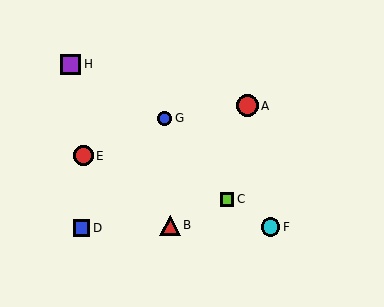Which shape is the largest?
The red circle (labeled A) is the largest.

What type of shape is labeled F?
Shape F is a cyan circle.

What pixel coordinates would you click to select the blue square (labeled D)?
Click at (81, 228) to select the blue square D.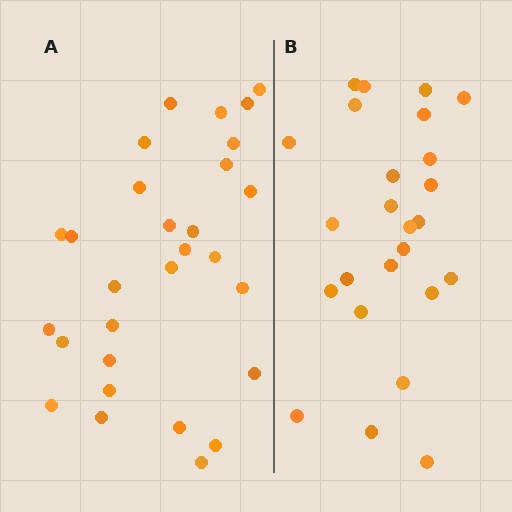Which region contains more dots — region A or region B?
Region A (the left region) has more dots.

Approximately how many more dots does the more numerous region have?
Region A has about 4 more dots than region B.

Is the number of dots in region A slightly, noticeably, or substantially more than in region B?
Region A has only slightly more — the two regions are fairly close. The ratio is roughly 1.2 to 1.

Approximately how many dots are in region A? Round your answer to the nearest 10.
About 30 dots. (The exact count is 29, which rounds to 30.)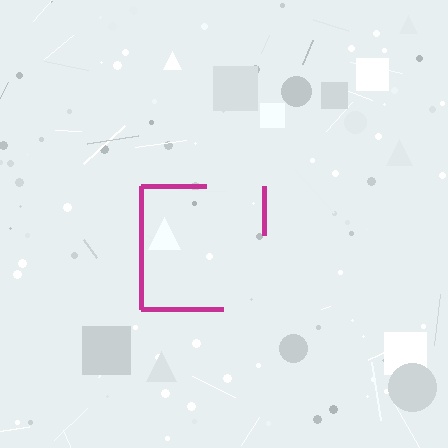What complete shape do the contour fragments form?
The contour fragments form a square.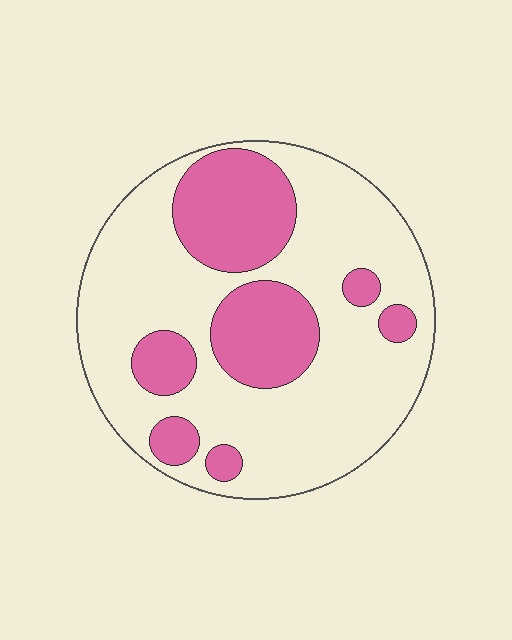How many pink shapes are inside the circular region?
7.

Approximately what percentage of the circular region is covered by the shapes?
Approximately 30%.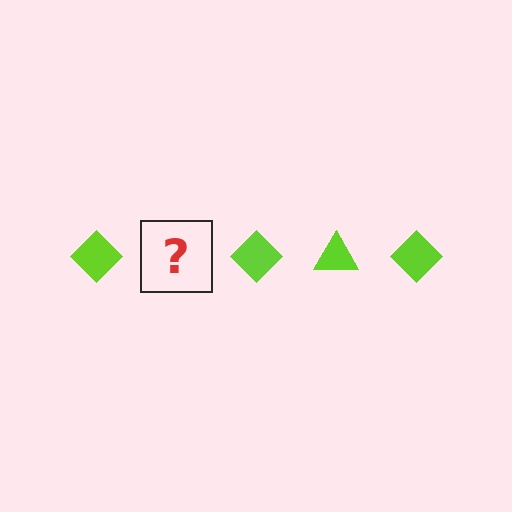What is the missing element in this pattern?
The missing element is a lime triangle.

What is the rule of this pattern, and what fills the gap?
The rule is that the pattern cycles through diamond, triangle shapes in lime. The gap should be filled with a lime triangle.